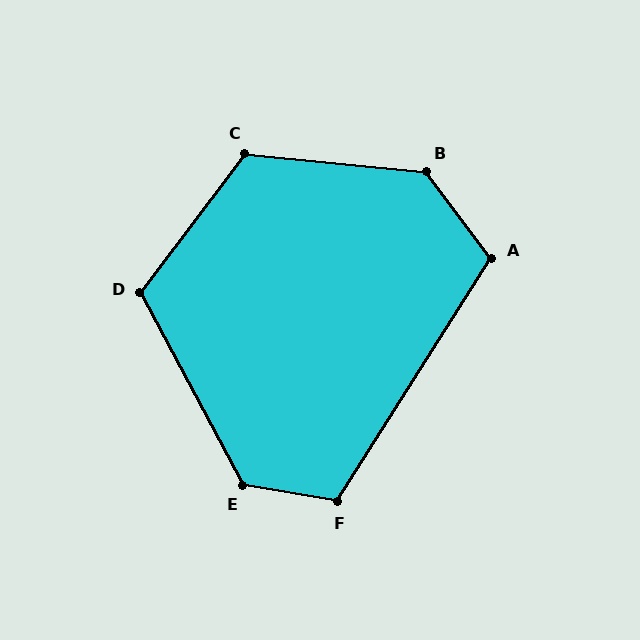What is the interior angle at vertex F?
Approximately 113 degrees (obtuse).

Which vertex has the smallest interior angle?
A, at approximately 111 degrees.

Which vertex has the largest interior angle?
B, at approximately 133 degrees.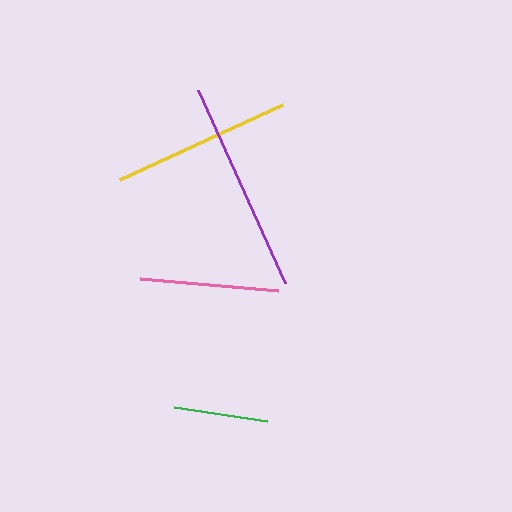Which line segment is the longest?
The purple line is the longest at approximately 212 pixels.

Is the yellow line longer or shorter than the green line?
The yellow line is longer than the green line.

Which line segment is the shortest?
The green line is the shortest at approximately 95 pixels.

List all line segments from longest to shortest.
From longest to shortest: purple, yellow, pink, green.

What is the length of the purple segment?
The purple segment is approximately 212 pixels long.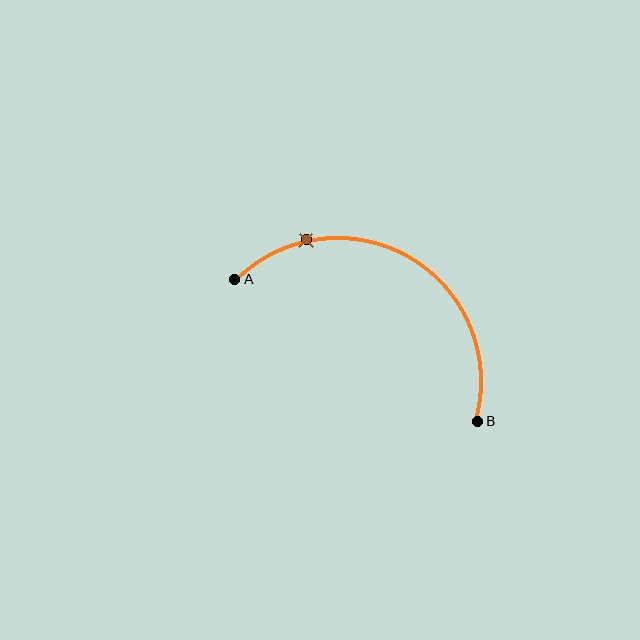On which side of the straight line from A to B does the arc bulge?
The arc bulges above the straight line connecting A and B.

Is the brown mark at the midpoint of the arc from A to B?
No. The brown mark lies on the arc but is closer to endpoint A. The arc midpoint would be at the point on the curve equidistant along the arc from both A and B.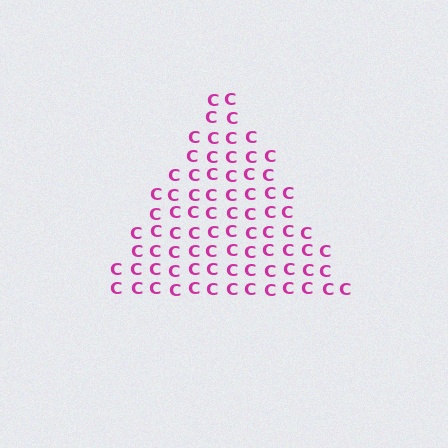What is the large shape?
The large shape is a triangle.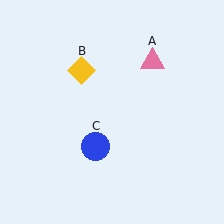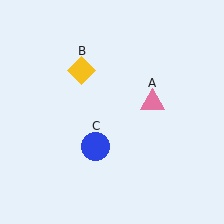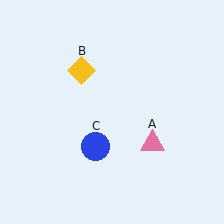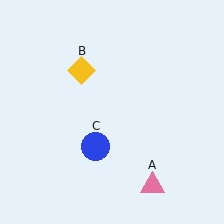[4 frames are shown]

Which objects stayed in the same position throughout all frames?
Yellow diamond (object B) and blue circle (object C) remained stationary.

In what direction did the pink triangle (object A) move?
The pink triangle (object A) moved down.